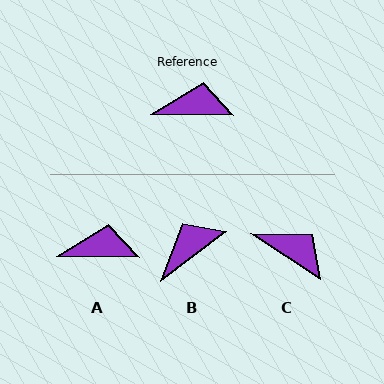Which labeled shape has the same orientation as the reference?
A.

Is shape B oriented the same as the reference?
No, it is off by about 38 degrees.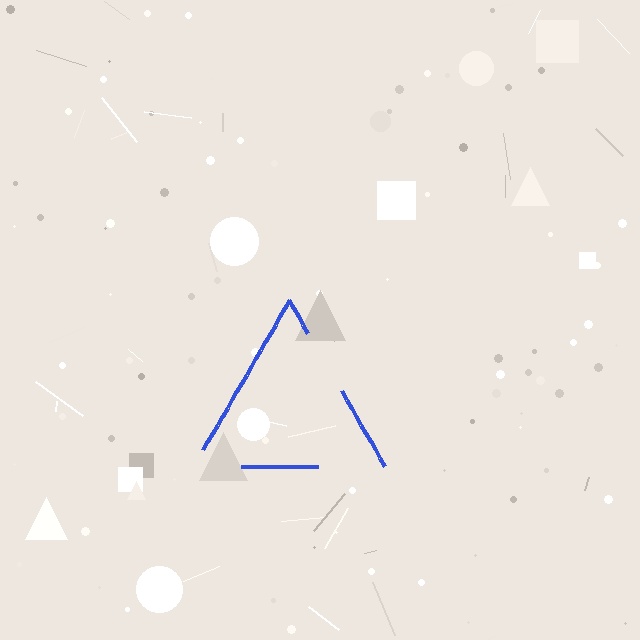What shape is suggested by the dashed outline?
The dashed outline suggests a triangle.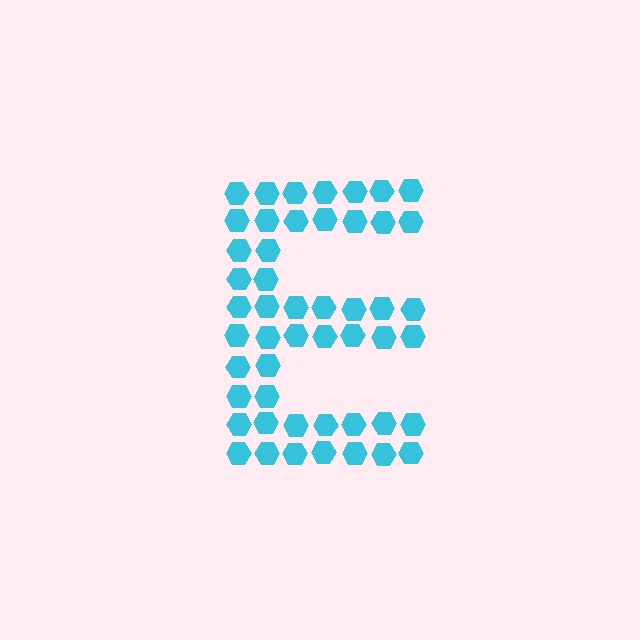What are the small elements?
The small elements are hexagons.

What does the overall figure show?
The overall figure shows the letter E.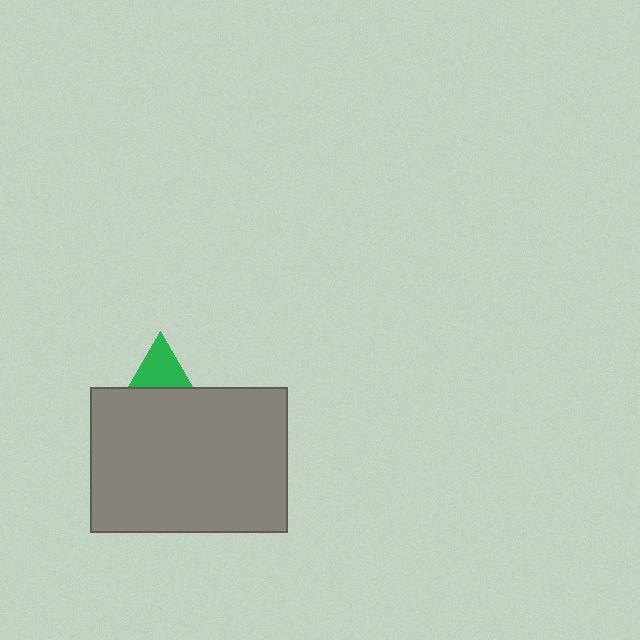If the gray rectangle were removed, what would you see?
You would see the complete green triangle.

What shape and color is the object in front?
The object in front is a gray rectangle.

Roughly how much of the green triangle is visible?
A small part of it is visible (roughly 31%).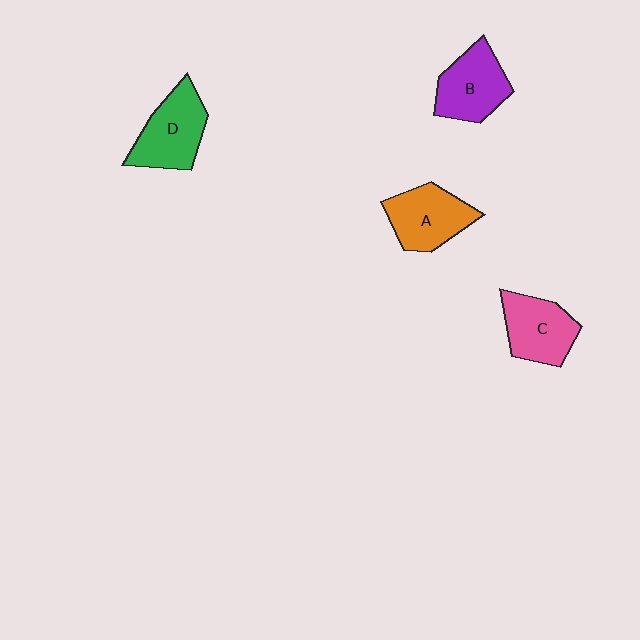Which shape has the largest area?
Shape D (green).